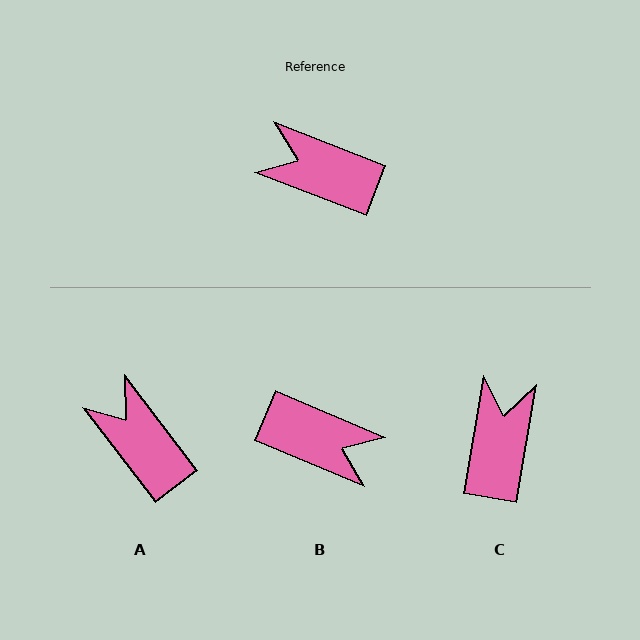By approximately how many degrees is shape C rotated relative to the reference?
Approximately 78 degrees clockwise.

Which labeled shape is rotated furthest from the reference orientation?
B, about 179 degrees away.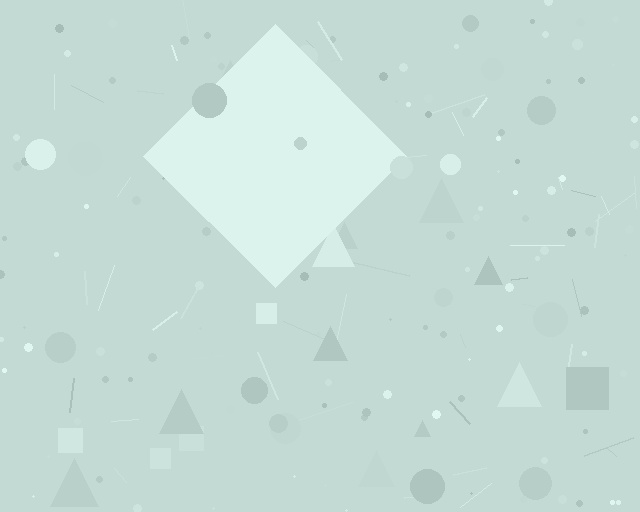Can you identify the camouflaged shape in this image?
The camouflaged shape is a diamond.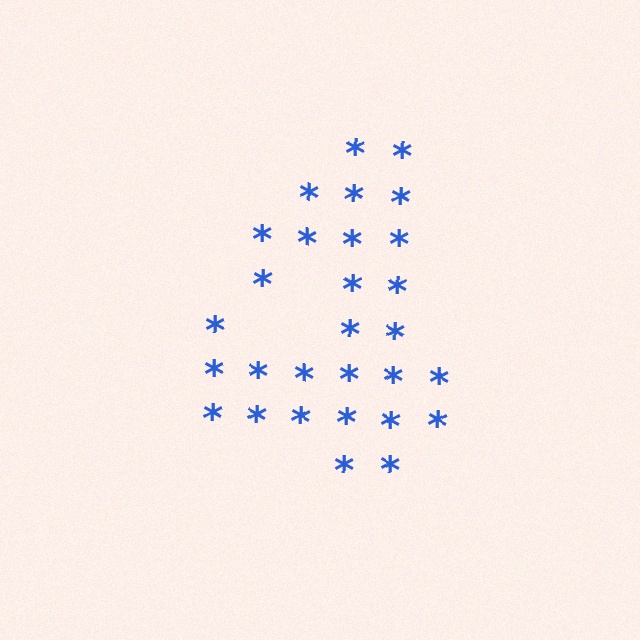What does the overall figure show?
The overall figure shows the digit 4.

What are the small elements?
The small elements are asterisks.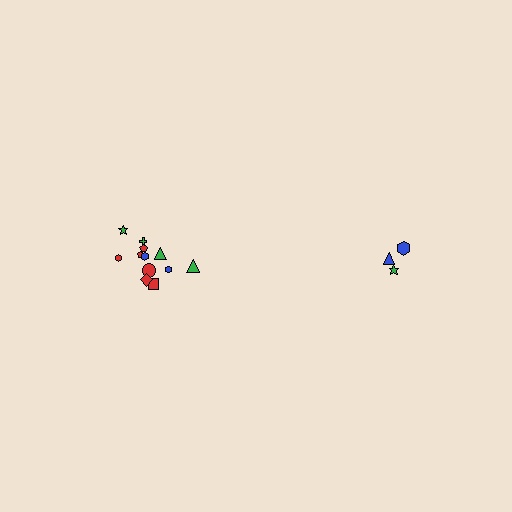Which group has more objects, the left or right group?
The left group.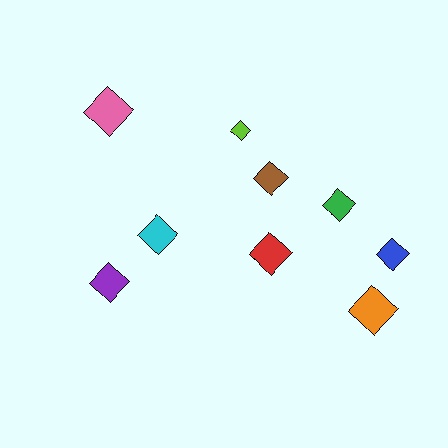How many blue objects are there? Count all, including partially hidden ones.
There is 1 blue object.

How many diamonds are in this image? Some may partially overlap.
There are 9 diamonds.